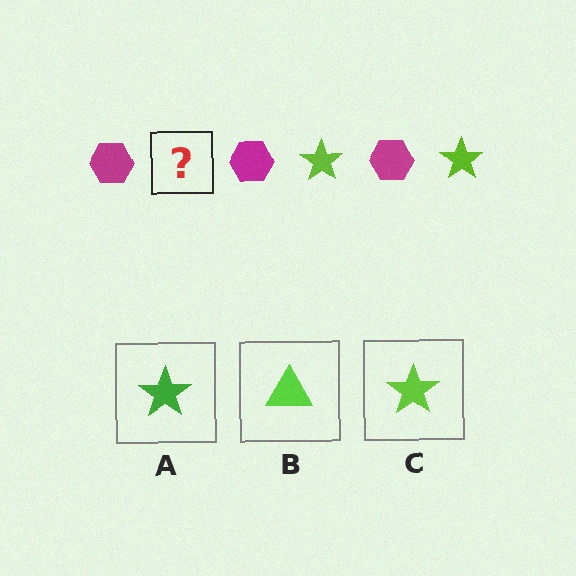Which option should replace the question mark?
Option C.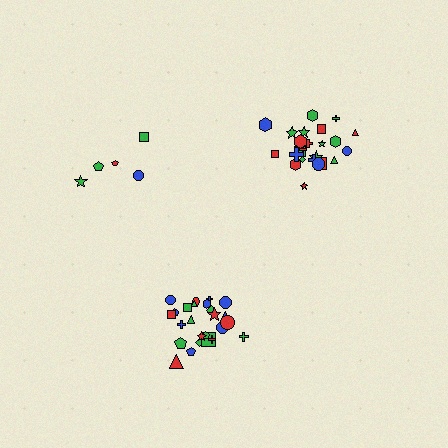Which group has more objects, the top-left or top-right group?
The top-right group.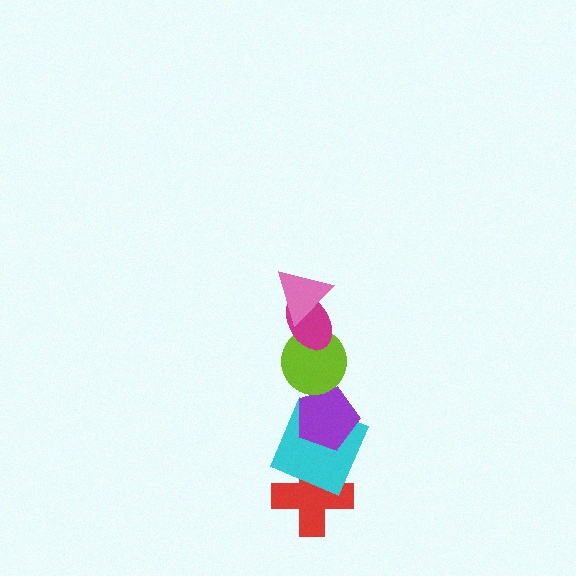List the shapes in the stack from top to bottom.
From top to bottom: the pink triangle, the magenta ellipse, the lime circle, the purple pentagon, the cyan square, the red cross.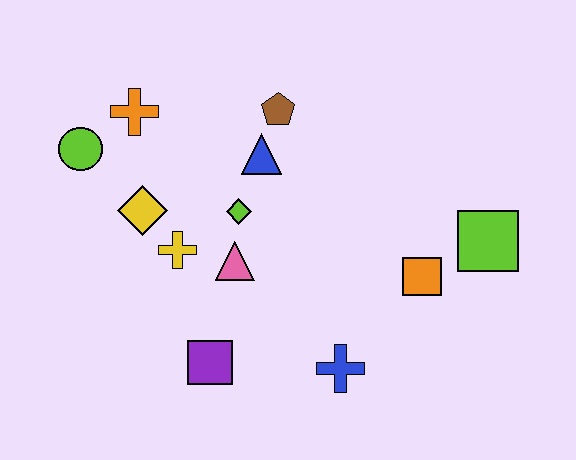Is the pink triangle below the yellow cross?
Yes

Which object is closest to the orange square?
The lime square is closest to the orange square.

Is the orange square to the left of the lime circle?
No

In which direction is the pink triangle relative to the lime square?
The pink triangle is to the left of the lime square.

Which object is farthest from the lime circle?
The lime square is farthest from the lime circle.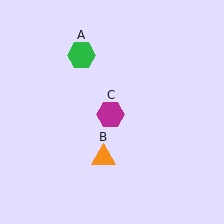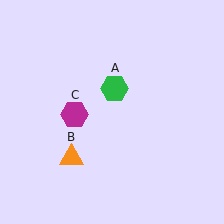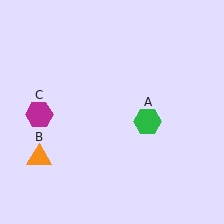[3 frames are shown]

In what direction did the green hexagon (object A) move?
The green hexagon (object A) moved down and to the right.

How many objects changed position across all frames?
3 objects changed position: green hexagon (object A), orange triangle (object B), magenta hexagon (object C).